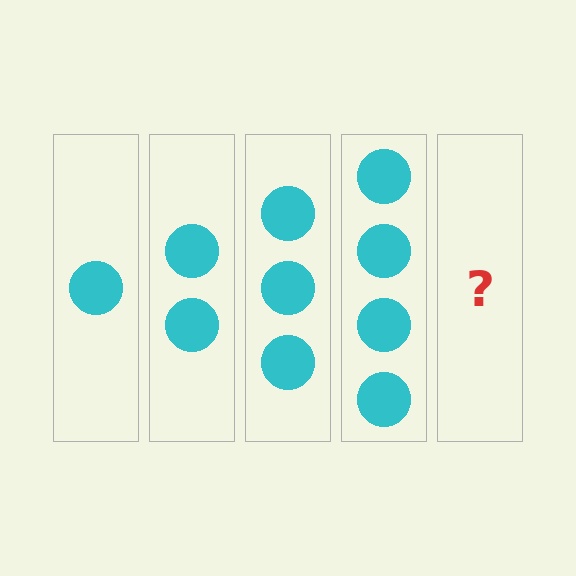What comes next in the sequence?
The next element should be 5 circles.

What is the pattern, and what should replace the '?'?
The pattern is that each step adds one more circle. The '?' should be 5 circles.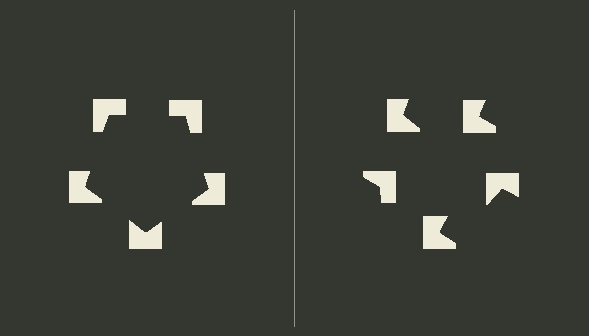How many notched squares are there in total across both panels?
10 — 5 on each side.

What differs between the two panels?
The notched squares are positioned identically on both sides; only the wedge orientations differ. On the left they align to a pentagon; on the right they are misaligned.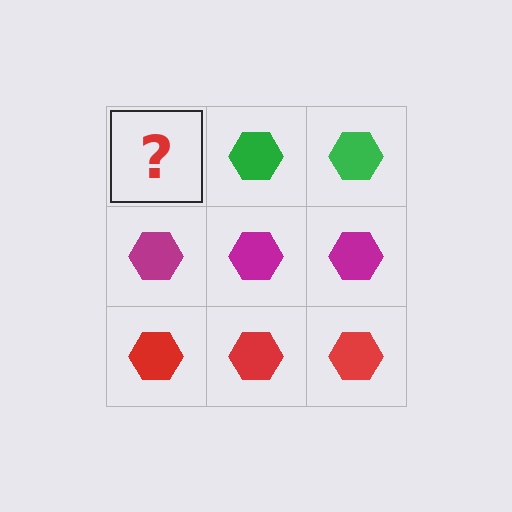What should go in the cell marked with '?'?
The missing cell should contain a green hexagon.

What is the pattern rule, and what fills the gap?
The rule is that each row has a consistent color. The gap should be filled with a green hexagon.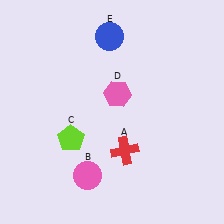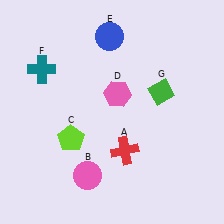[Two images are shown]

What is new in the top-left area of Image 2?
A teal cross (F) was added in the top-left area of Image 2.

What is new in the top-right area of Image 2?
A green diamond (G) was added in the top-right area of Image 2.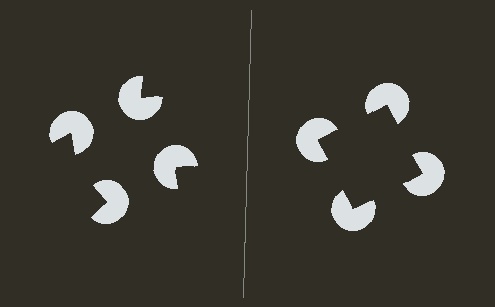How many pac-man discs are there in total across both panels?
8 — 4 on each side.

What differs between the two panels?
The pac-man discs are positioned identically on both sides; only the wedge orientations differ. On the right they align to a square; on the left they are misaligned.